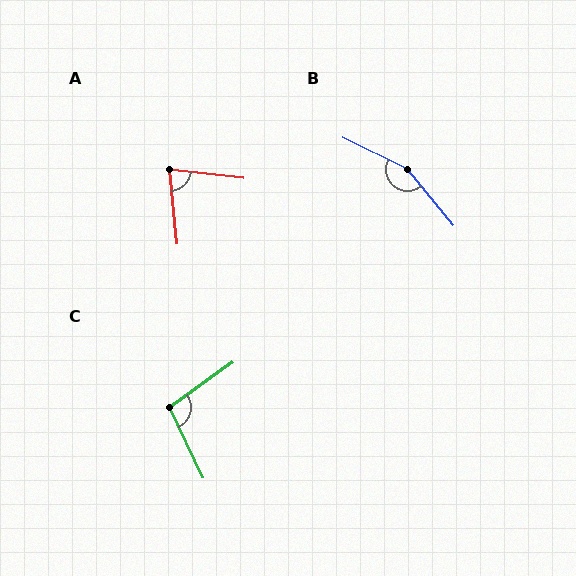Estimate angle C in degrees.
Approximately 100 degrees.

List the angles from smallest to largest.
A (77°), C (100°), B (156°).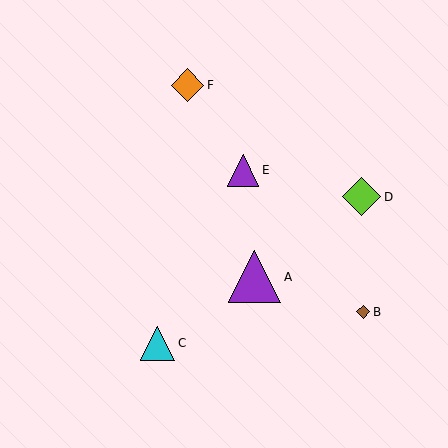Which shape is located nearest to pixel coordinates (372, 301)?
The brown diamond (labeled B) at (363, 312) is nearest to that location.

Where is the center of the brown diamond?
The center of the brown diamond is at (363, 312).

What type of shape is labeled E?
Shape E is a purple triangle.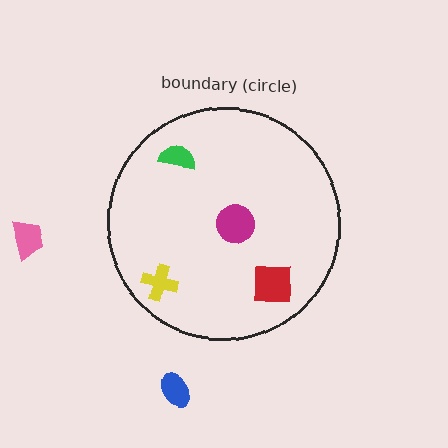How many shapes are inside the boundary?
4 inside, 2 outside.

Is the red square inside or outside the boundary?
Inside.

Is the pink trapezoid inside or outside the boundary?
Outside.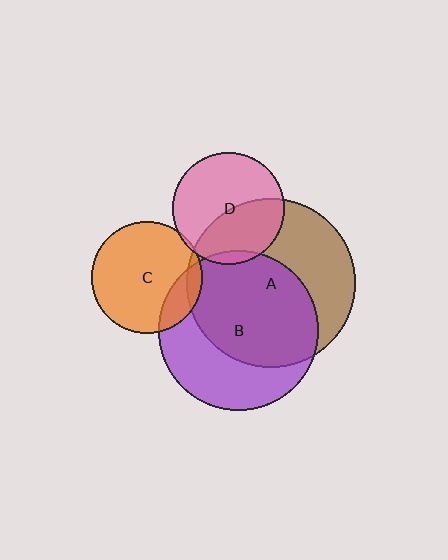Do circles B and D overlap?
Yes.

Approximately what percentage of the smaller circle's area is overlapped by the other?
Approximately 5%.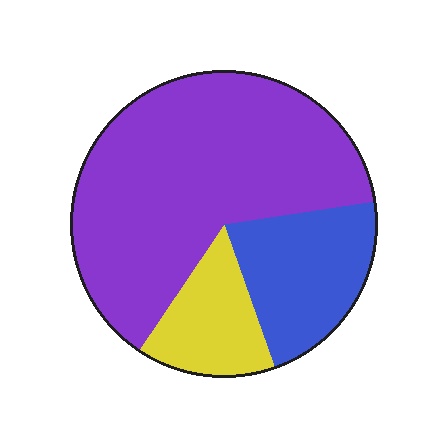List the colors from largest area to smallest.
From largest to smallest: purple, blue, yellow.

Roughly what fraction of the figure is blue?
Blue takes up less than a quarter of the figure.